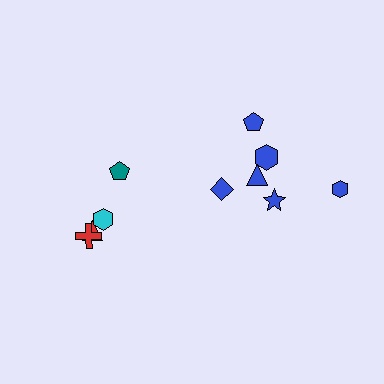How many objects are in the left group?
There are 4 objects.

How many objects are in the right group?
There are 6 objects.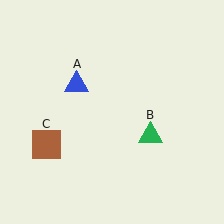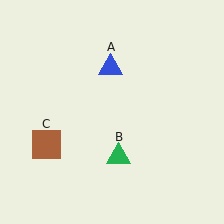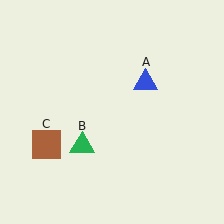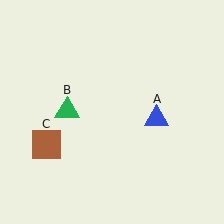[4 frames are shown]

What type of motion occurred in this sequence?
The blue triangle (object A), green triangle (object B) rotated clockwise around the center of the scene.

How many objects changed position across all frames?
2 objects changed position: blue triangle (object A), green triangle (object B).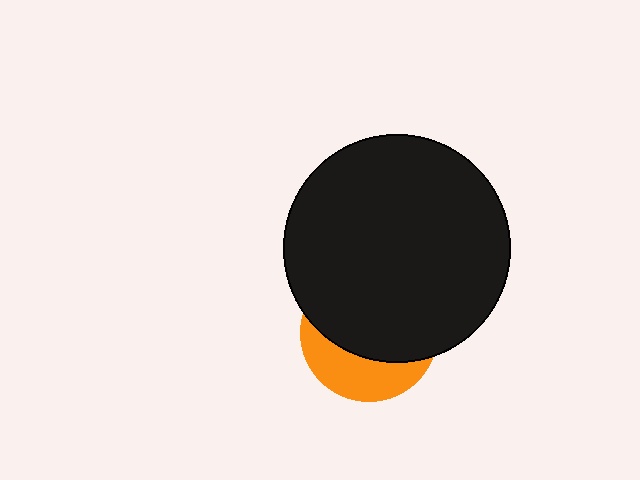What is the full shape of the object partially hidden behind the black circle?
The partially hidden object is an orange circle.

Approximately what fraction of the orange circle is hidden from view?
Roughly 67% of the orange circle is hidden behind the black circle.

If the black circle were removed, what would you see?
You would see the complete orange circle.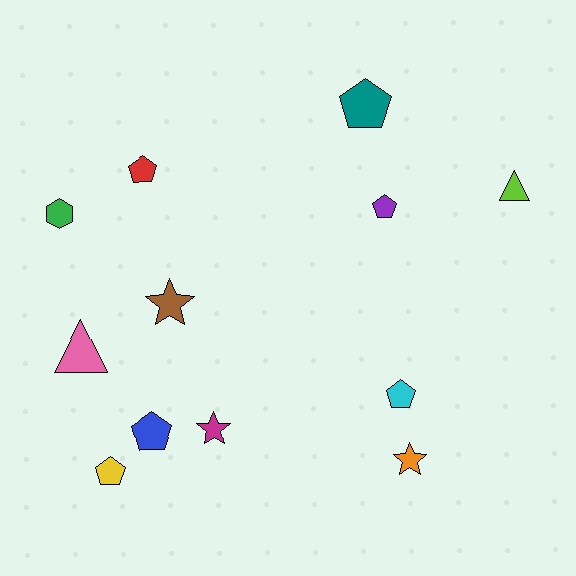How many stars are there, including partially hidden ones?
There are 3 stars.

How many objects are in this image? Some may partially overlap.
There are 12 objects.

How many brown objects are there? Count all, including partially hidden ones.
There is 1 brown object.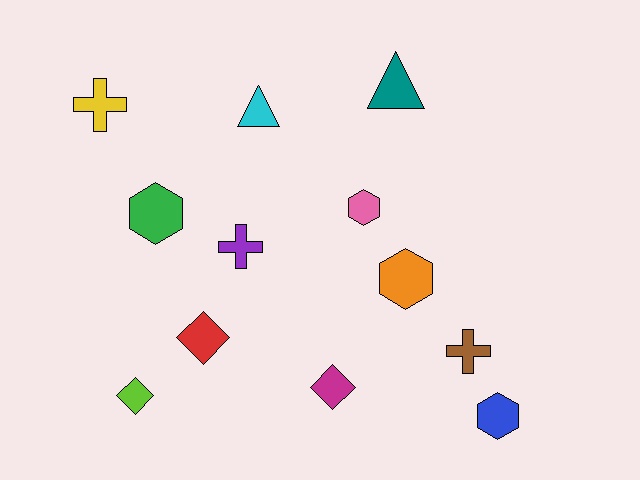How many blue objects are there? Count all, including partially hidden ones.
There is 1 blue object.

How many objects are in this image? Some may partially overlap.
There are 12 objects.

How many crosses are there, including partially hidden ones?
There are 3 crosses.